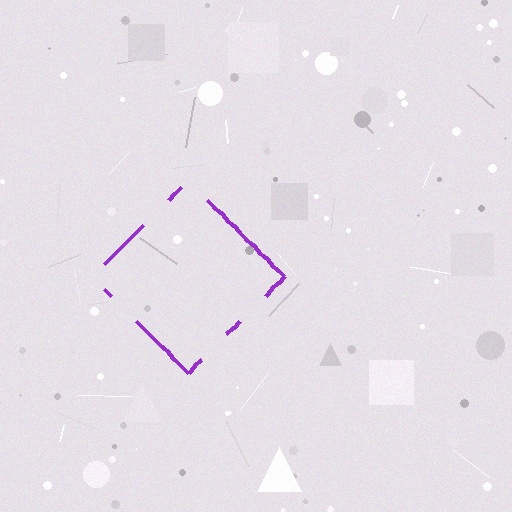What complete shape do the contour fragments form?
The contour fragments form a diamond.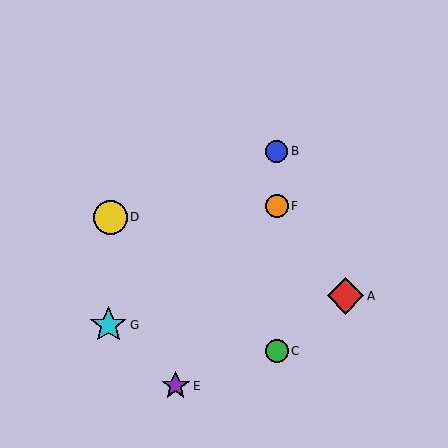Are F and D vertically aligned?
No, F is at x≈277 and D is at x≈110.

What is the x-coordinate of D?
Object D is at x≈110.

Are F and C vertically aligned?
Yes, both are at x≈277.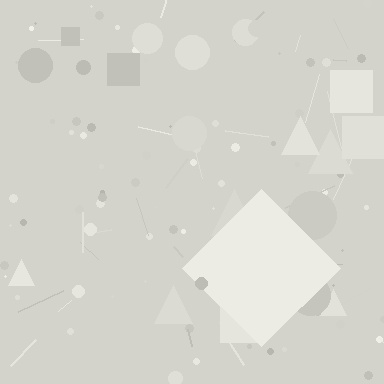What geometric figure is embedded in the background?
A diamond is embedded in the background.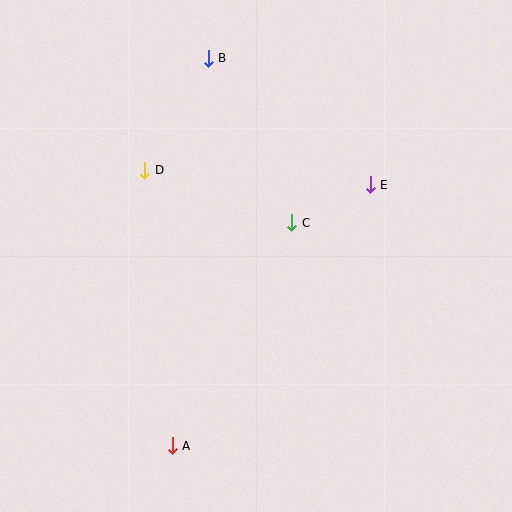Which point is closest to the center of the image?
Point C at (292, 223) is closest to the center.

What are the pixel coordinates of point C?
Point C is at (292, 223).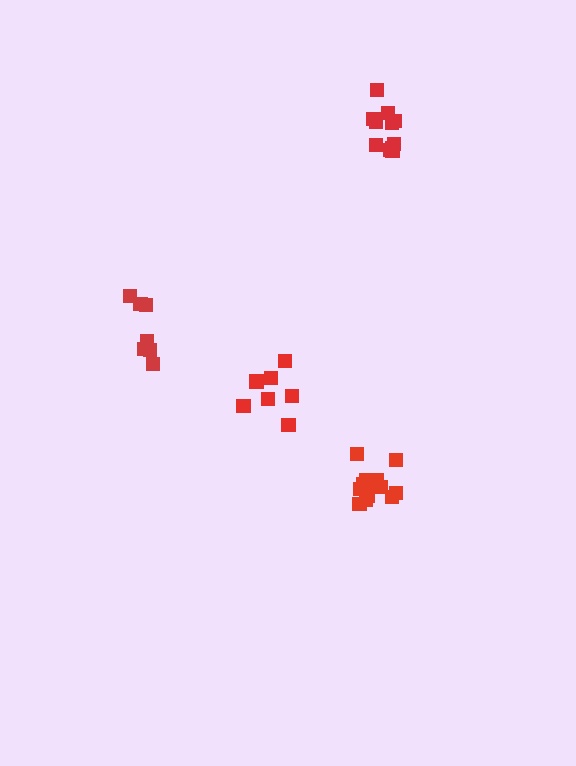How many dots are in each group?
Group 1: 7 dots, Group 2: 13 dots, Group 3: 11 dots, Group 4: 7 dots (38 total).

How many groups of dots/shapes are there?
There are 4 groups.